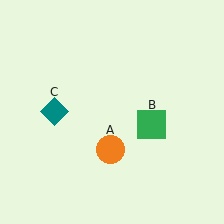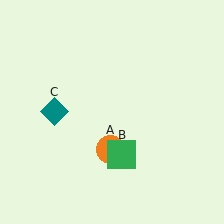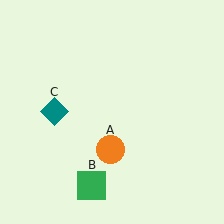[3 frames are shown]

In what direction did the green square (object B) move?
The green square (object B) moved down and to the left.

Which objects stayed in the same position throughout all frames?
Orange circle (object A) and teal diamond (object C) remained stationary.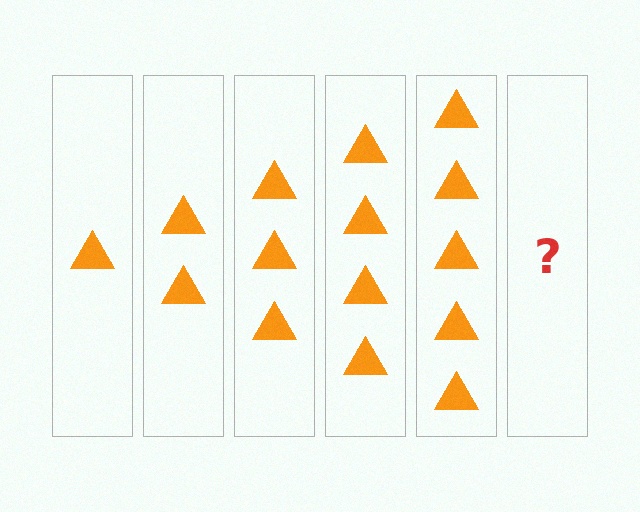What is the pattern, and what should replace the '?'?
The pattern is that each step adds one more triangle. The '?' should be 6 triangles.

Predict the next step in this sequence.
The next step is 6 triangles.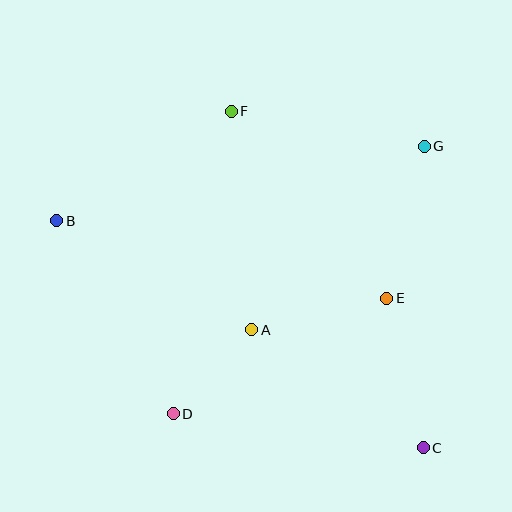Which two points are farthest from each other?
Points B and C are farthest from each other.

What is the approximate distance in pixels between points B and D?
The distance between B and D is approximately 225 pixels.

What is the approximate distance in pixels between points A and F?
The distance between A and F is approximately 220 pixels.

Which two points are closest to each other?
Points A and D are closest to each other.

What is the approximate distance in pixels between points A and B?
The distance between A and B is approximately 223 pixels.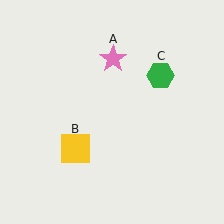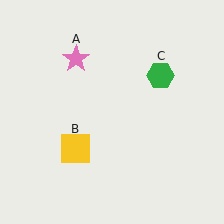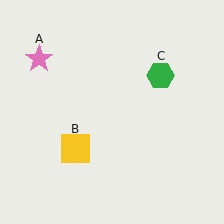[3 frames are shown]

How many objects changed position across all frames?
1 object changed position: pink star (object A).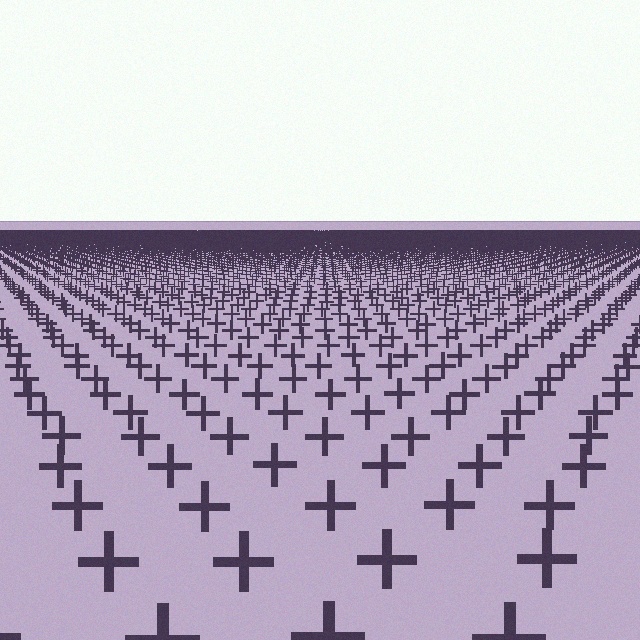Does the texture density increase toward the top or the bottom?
Density increases toward the top.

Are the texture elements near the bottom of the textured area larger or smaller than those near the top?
Larger. Near the bottom, elements are closer to the viewer and appear at a bigger on-screen size.